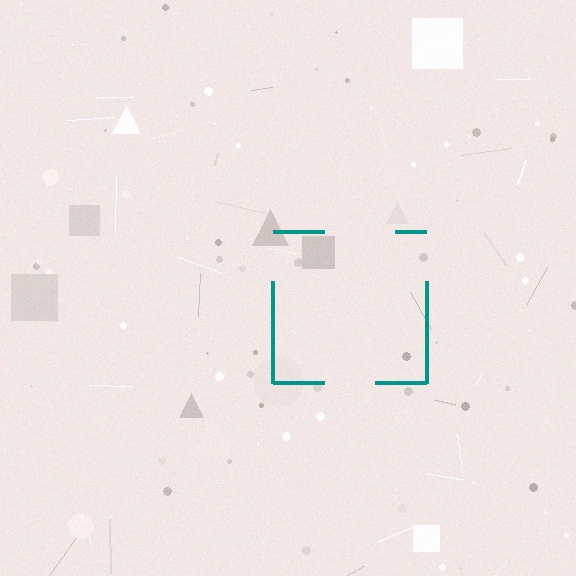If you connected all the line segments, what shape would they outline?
They would outline a square.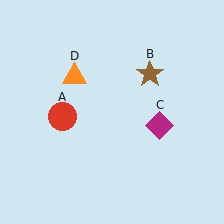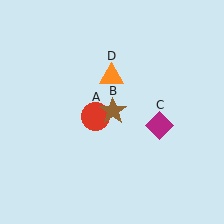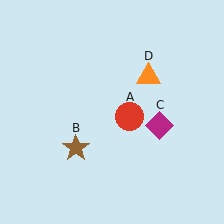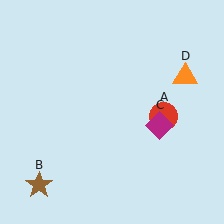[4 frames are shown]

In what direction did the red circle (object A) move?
The red circle (object A) moved right.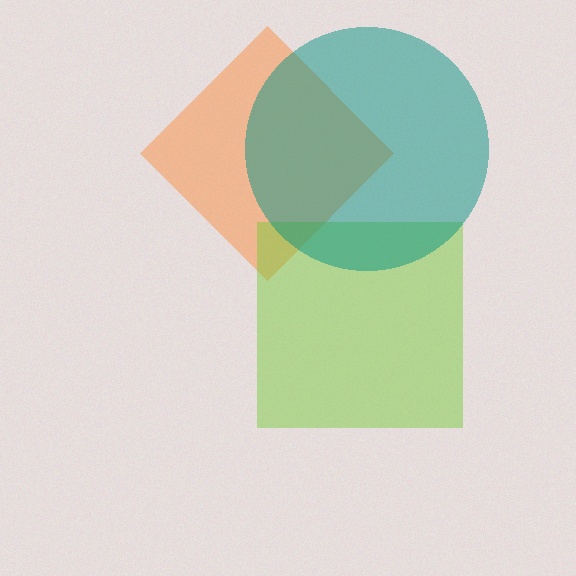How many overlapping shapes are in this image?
There are 3 overlapping shapes in the image.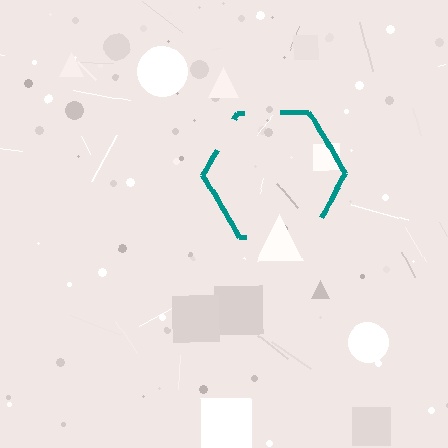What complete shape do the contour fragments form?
The contour fragments form a hexagon.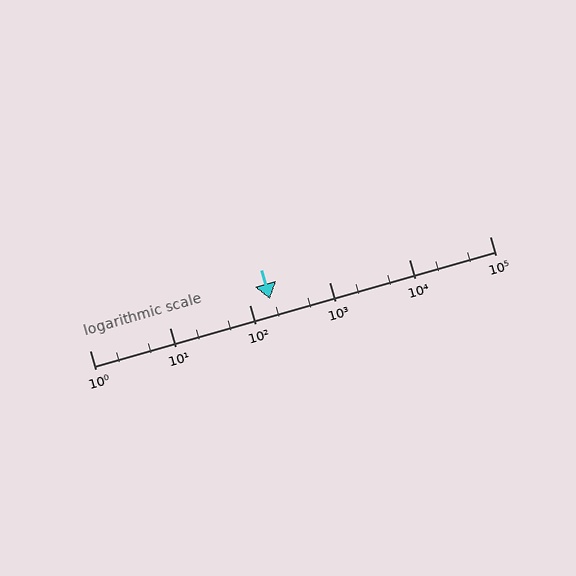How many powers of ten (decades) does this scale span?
The scale spans 5 decades, from 1 to 100000.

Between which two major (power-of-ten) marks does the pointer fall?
The pointer is between 100 and 1000.